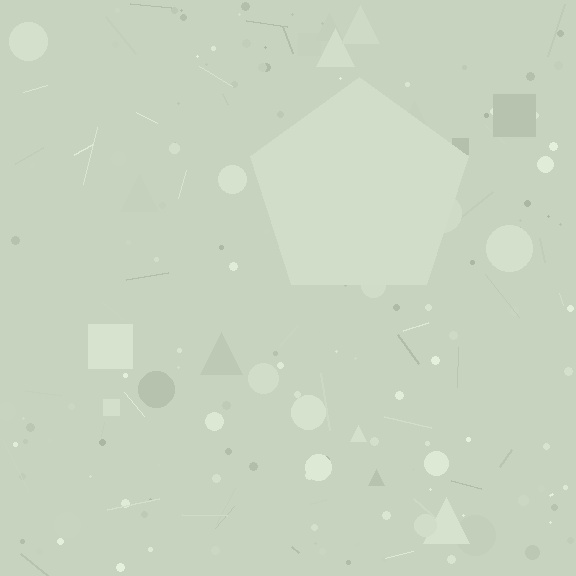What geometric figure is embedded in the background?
A pentagon is embedded in the background.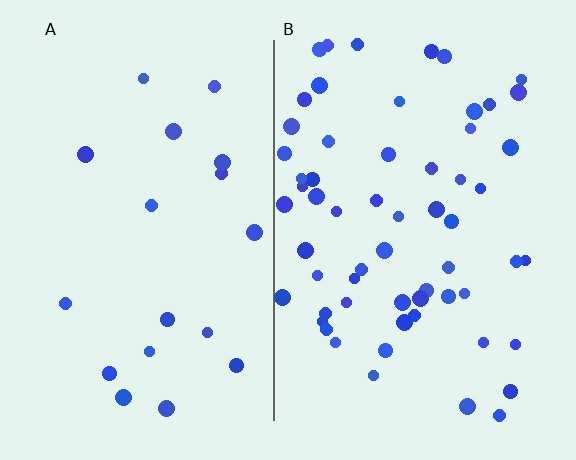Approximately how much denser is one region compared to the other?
Approximately 3.3× — region B over region A.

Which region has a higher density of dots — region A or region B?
B (the right).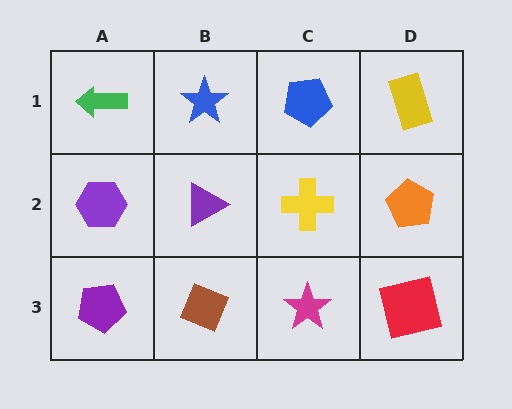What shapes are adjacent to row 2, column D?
A yellow rectangle (row 1, column D), a red square (row 3, column D), a yellow cross (row 2, column C).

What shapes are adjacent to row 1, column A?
A purple hexagon (row 2, column A), a blue star (row 1, column B).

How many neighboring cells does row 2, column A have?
3.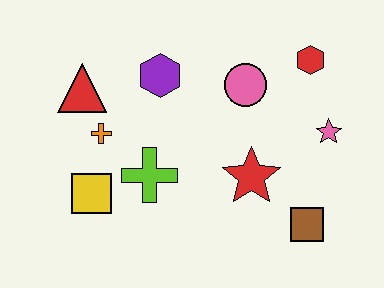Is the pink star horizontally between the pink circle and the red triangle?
No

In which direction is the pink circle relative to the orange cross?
The pink circle is to the right of the orange cross.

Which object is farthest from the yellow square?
The red hexagon is farthest from the yellow square.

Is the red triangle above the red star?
Yes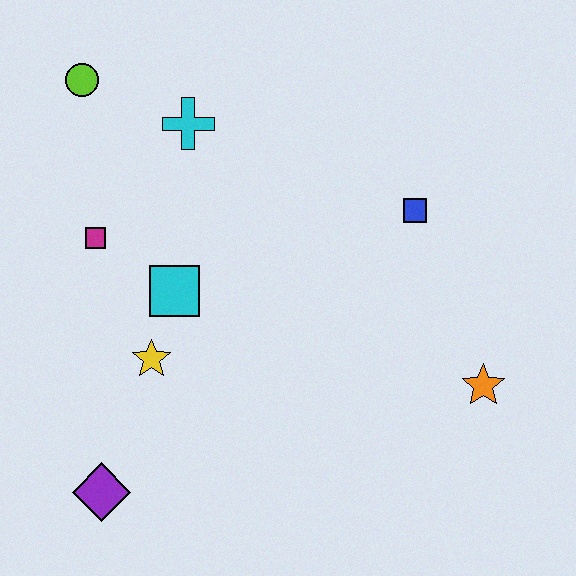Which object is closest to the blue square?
The orange star is closest to the blue square.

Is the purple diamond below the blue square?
Yes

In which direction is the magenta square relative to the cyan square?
The magenta square is to the left of the cyan square.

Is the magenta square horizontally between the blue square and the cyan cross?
No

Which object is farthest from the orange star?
The lime circle is farthest from the orange star.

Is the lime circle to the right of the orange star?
No